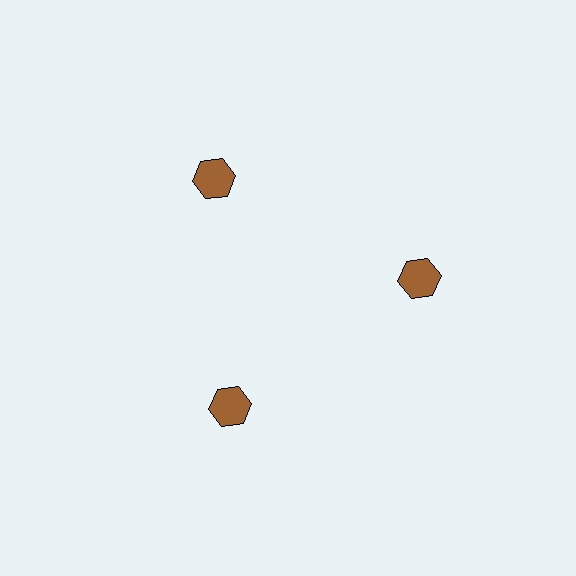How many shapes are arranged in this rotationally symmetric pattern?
There are 3 shapes, arranged in 3 groups of 1.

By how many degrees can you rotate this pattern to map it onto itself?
The pattern maps onto itself every 120 degrees of rotation.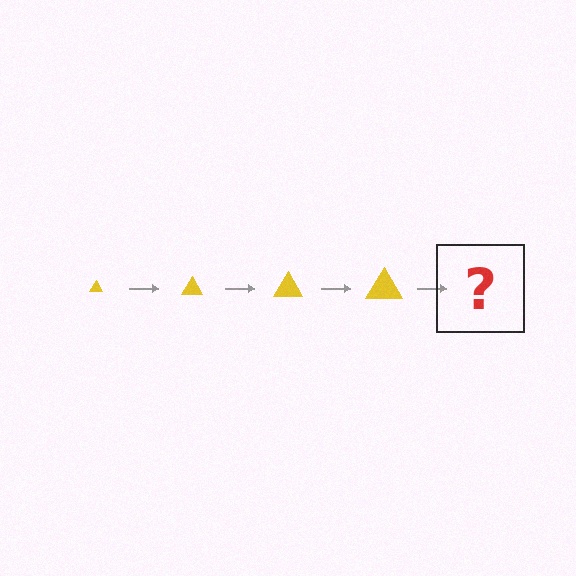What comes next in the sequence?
The next element should be a yellow triangle, larger than the previous one.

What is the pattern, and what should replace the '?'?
The pattern is that the triangle gets progressively larger each step. The '?' should be a yellow triangle, larger than the previous one.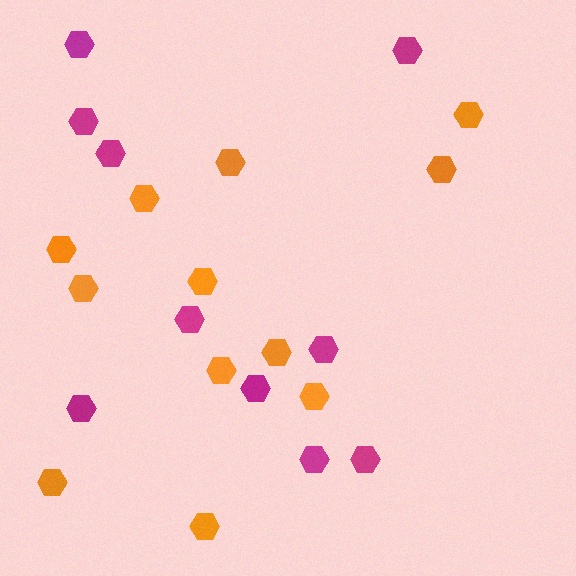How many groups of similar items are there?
There are 2 groups: one group of orange hexagons (12) and one group of magenta hexagons (10).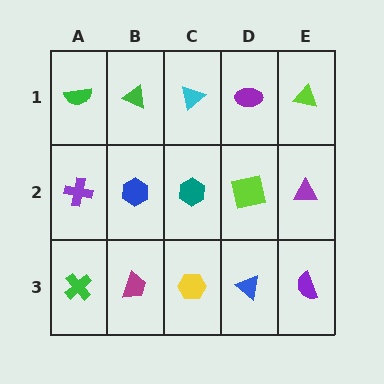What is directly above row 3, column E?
A purple triangle.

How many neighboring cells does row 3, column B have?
3.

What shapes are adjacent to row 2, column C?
A cyan triangle (row 1, column C), a yellow hexagon (row 3, column C), a blue hexagon (row 2, column B), a lime square (row 2, column D).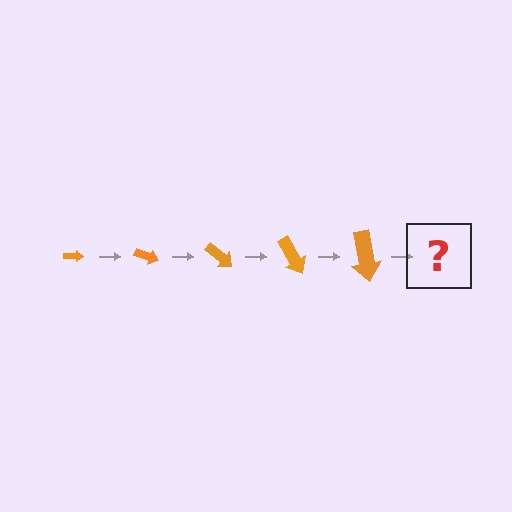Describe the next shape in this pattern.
It should be an arrow, larger than the previous one and rotated 100 degrees from the start.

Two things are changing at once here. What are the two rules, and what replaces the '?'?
The two rules are that the arrow grows larger each step and it rotates 20 degrees each step. The '?' should be an arrow, larger than the previous one and rotated 100 degrees from the start.